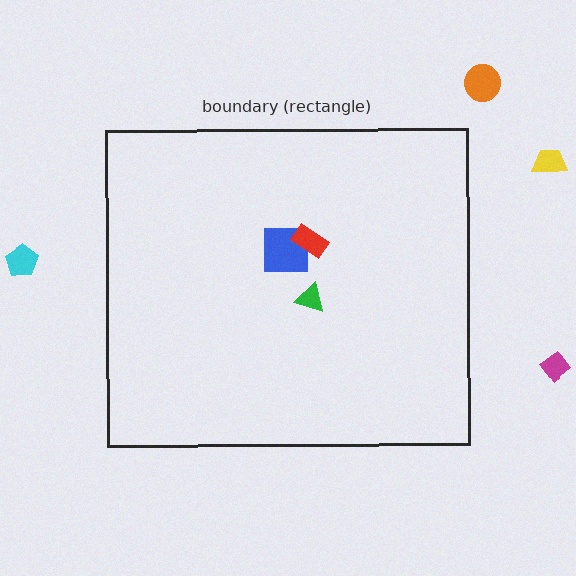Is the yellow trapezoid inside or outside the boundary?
Outside.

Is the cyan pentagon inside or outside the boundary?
Outside.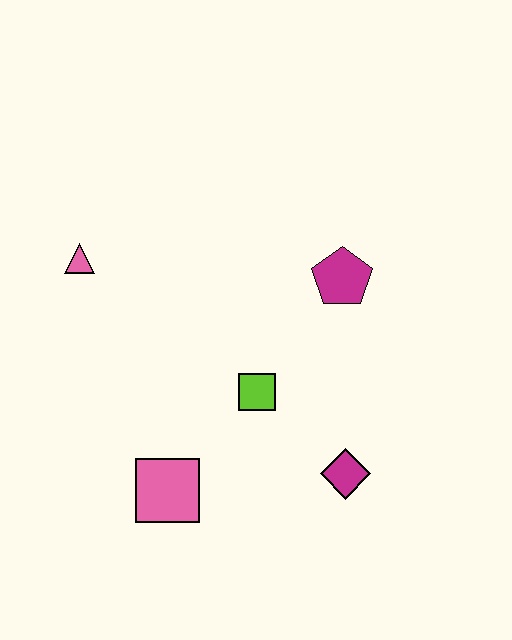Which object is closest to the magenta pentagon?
The lime square is closest to the magenta pentagon.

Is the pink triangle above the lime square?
Yes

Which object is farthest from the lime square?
The pink triangle is farthest from the lime square.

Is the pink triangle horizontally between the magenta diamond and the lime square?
No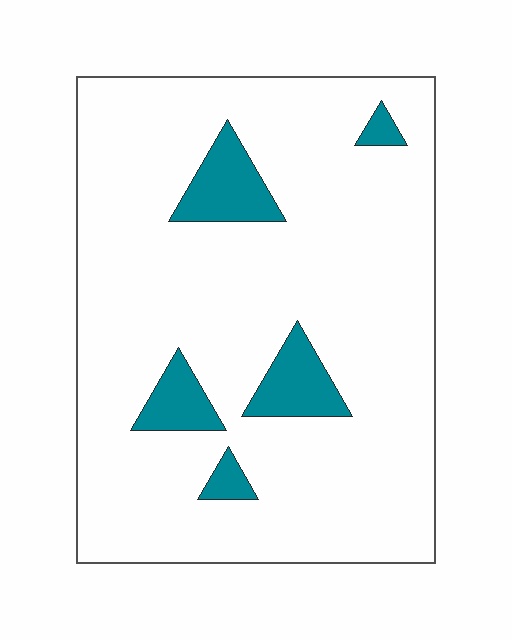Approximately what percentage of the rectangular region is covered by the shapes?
Approximately 10%.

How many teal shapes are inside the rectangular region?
5.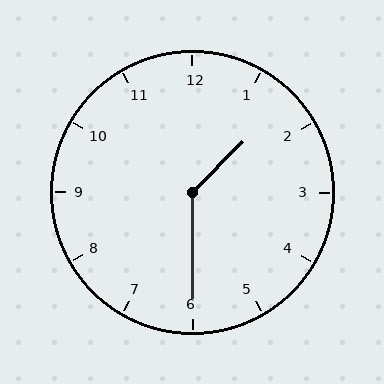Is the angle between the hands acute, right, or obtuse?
It is obtuse.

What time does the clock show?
1:30.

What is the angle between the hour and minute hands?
Approximately 135 degrees.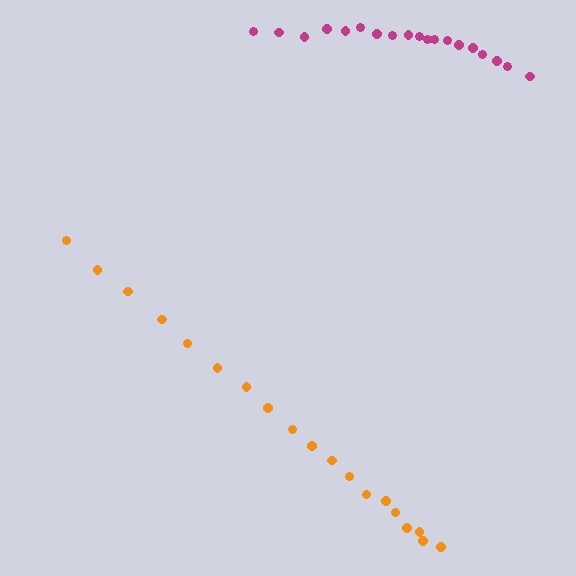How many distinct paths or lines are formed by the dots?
There are 2 distinct paths.